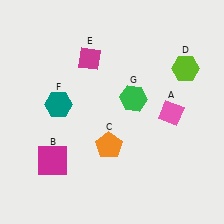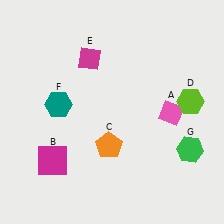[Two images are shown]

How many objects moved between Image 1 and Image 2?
2 objects moved between the two images.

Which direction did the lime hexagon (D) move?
The lime hexagon (D) moved down.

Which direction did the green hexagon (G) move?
The green hexagon (G) moved right.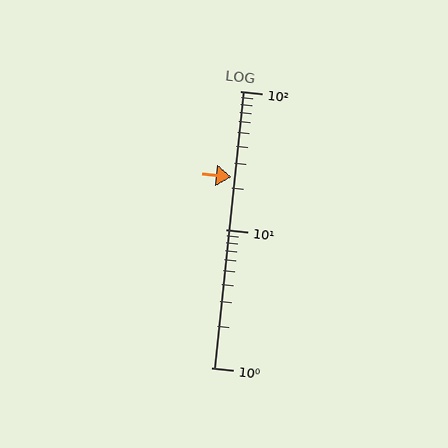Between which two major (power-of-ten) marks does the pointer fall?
The pointer is between 10 and 100.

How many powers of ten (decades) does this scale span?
The scale spans 2 decades, from 1 to 100.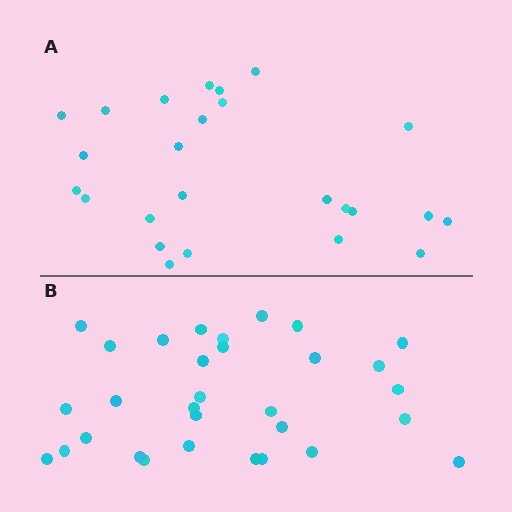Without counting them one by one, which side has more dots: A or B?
Region B (the bottom region) has more dots.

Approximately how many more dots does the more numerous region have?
Region B has about 6 more dots than region A.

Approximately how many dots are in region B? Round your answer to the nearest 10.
About 30 dots. (The exact count is 31, which rounds to 30.)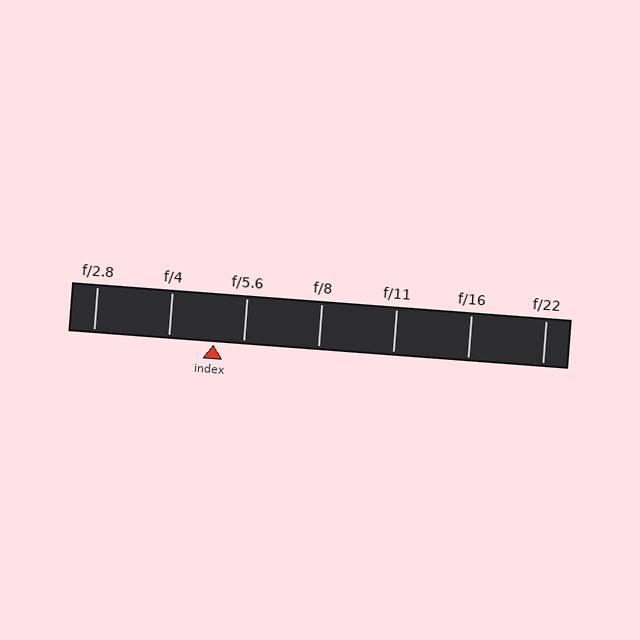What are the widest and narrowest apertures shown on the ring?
The widest aperture shown is f/2.8 and the narrowest is f/22.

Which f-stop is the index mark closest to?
The index mark is closest to f/5.6.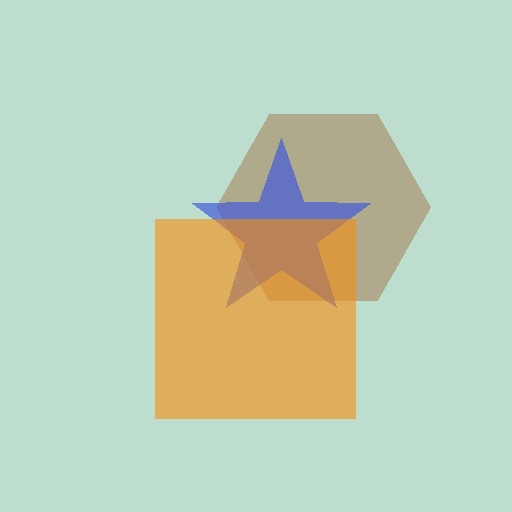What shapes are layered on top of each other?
The layered shapes are: a brown hexagon, a blue star, an orange square.